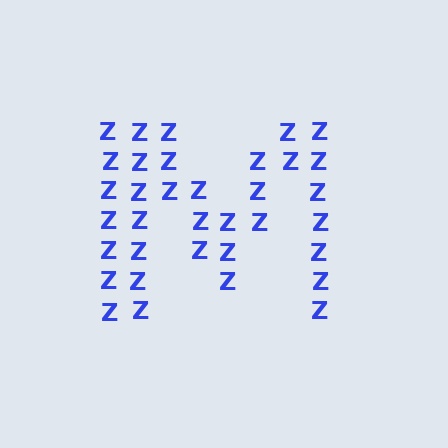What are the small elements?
The small elements are letter Z's.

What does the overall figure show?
The overall figure shows the letter M.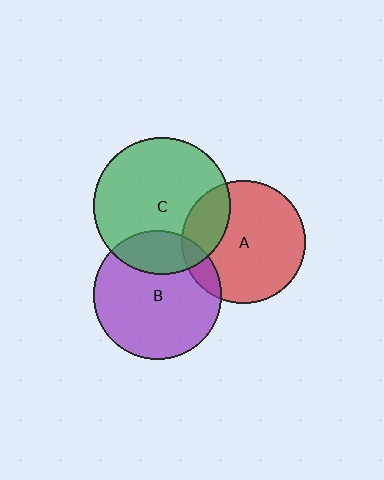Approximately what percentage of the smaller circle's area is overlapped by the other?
Approximately 25%.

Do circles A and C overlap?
Yes.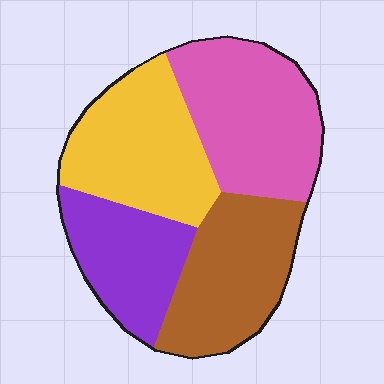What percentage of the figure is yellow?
Yellow takes up about one quarter (1/4) of the figure.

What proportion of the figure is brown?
Brown covers 25% of the figure.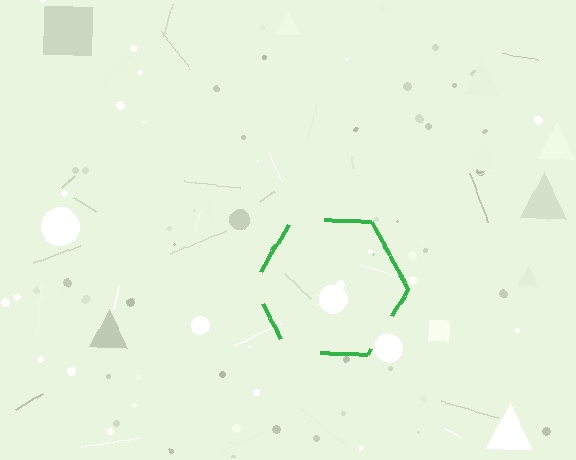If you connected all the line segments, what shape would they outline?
They would outline a hexagon.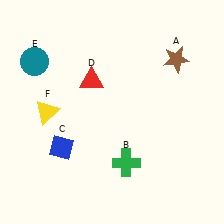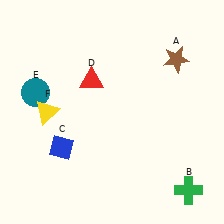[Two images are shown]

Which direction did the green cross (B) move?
The green cross (B) moved right.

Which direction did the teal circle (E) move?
The teal circle (E) moved down.